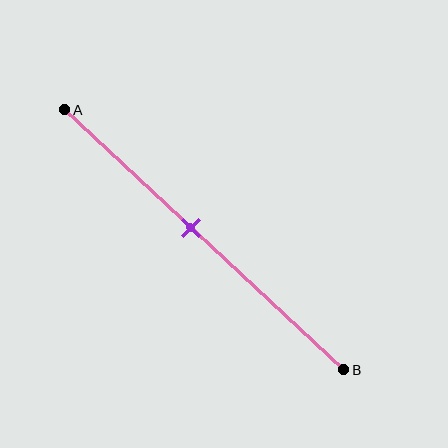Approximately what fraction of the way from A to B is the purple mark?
The purple mark is approximately 45% of the way from A to B.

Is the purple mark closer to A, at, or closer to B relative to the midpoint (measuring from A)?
The purple mark is closer to point A than the midpoint of segment AB.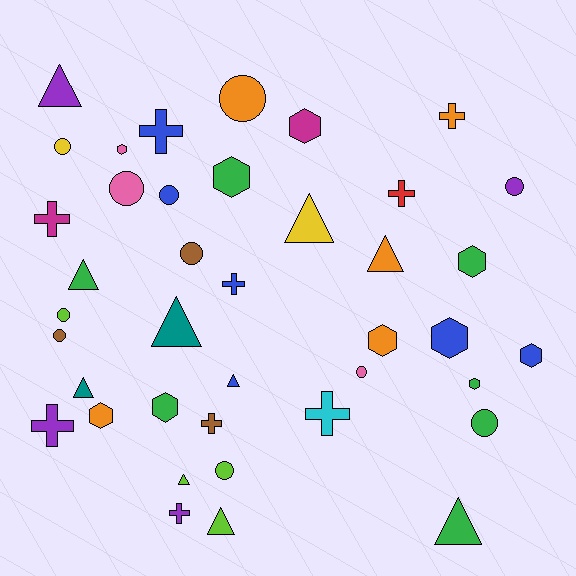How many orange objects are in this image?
There are 5 orange objects.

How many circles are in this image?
There are 11 circles.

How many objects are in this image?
There are 40 objects.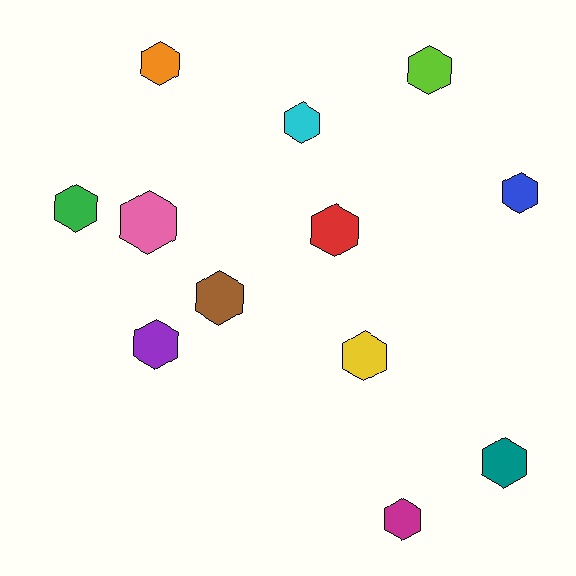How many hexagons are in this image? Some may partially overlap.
There are 12 hexagons.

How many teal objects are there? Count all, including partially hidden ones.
There is 1 teal object.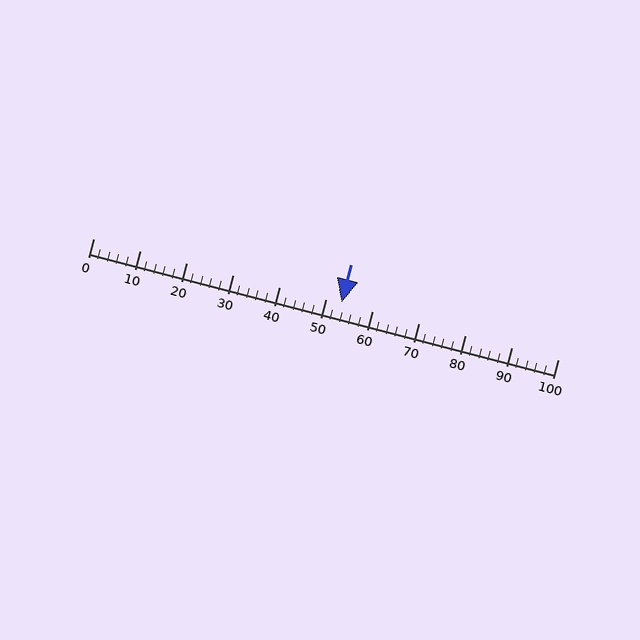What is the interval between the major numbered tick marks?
The major tick marks are spaced 10 units apart.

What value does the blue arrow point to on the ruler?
The blue arrow points to approximately 54.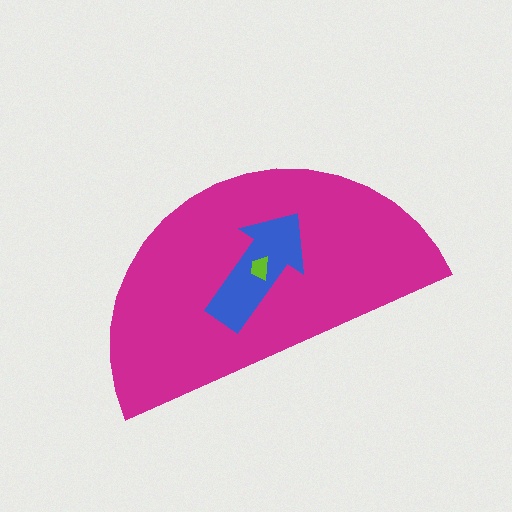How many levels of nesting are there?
3.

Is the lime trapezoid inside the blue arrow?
Yes.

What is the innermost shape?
The lime trapezoid.